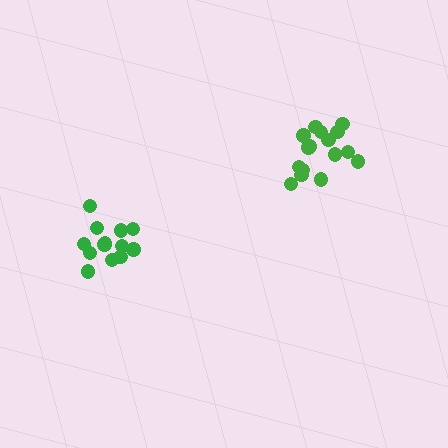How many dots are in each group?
Group 1: 16 dots, Group 2: 13 dots (29 total).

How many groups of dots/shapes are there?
There are 2 groups.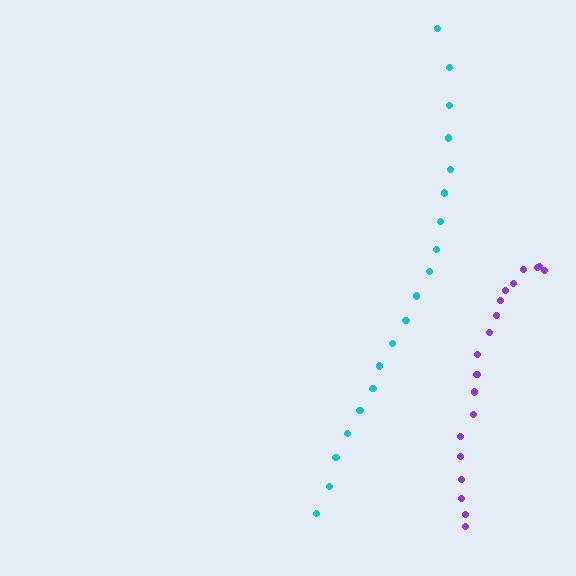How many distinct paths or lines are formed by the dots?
There are 2 distinct paths.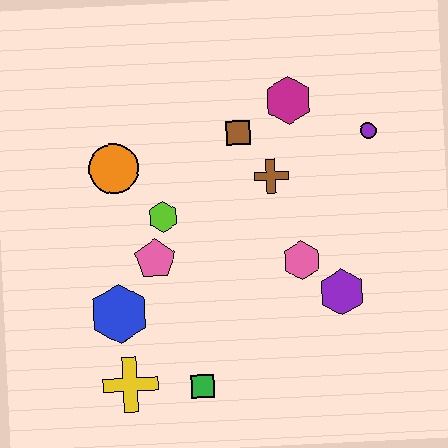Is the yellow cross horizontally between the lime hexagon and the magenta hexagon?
No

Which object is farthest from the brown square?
The yellow cross is farthest from the brown square.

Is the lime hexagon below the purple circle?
Yes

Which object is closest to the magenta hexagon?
The brown square is closest to the magenta hexagon.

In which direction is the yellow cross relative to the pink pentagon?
The yellow cross is below the pink pentagon.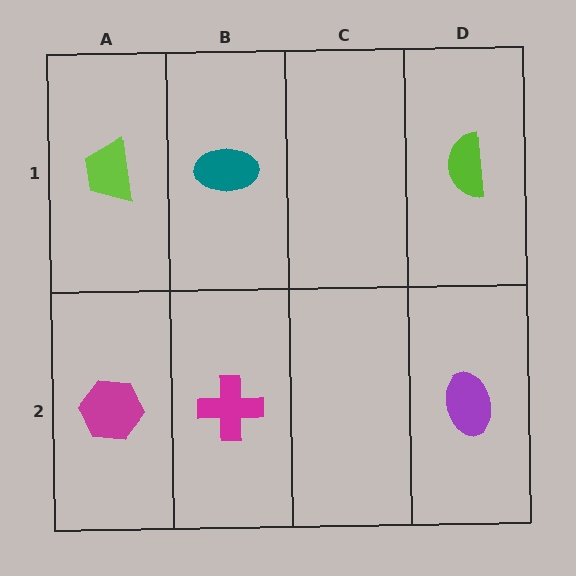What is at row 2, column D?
A purple ellipse.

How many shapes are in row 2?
3 shapes.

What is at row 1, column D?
A lime semicircle.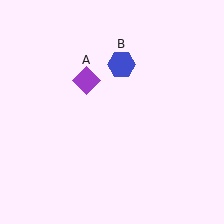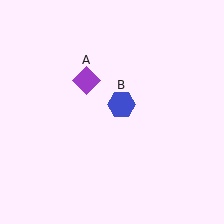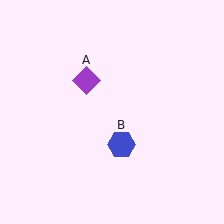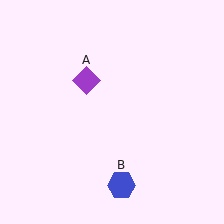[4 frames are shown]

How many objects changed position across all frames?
1 object changed position: blue hexagon (object B).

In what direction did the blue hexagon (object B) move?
The blue hexagon (object B) moved down.